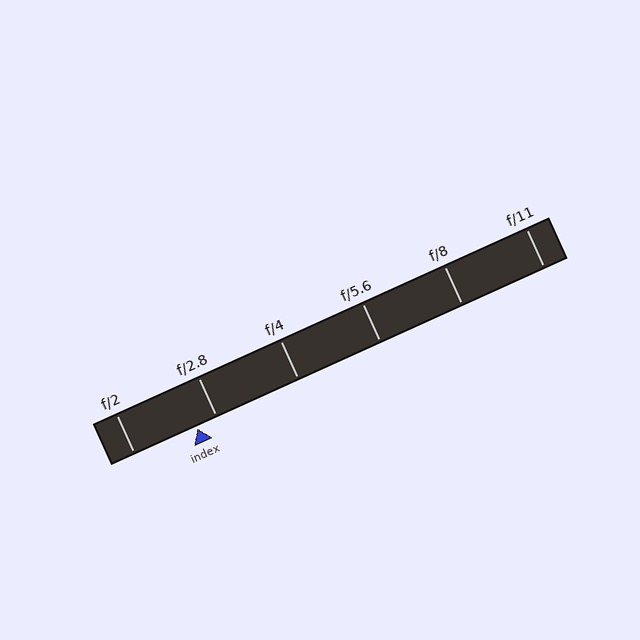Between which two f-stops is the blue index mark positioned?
The index mark is between f/2 and f/2.8.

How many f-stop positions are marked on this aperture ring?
There are 6 f-stop positions marked.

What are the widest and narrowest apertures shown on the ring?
The widest aperture shown is f/2 and the narrowest is f/11.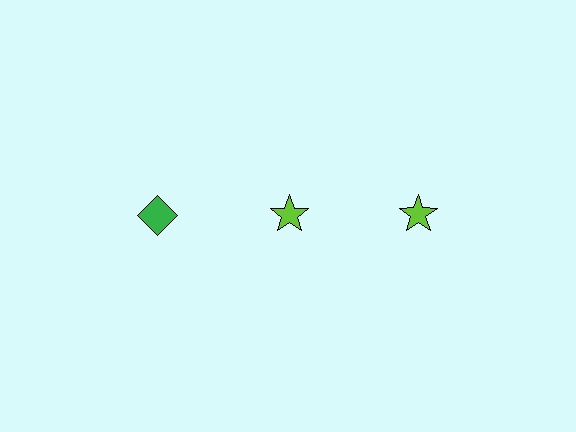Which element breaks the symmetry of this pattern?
The green diamond in the top row, leftmost column breaks the symmetry. All other shapes are lime stars.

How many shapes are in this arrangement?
There are 3 shapes arranged in a grid pattern.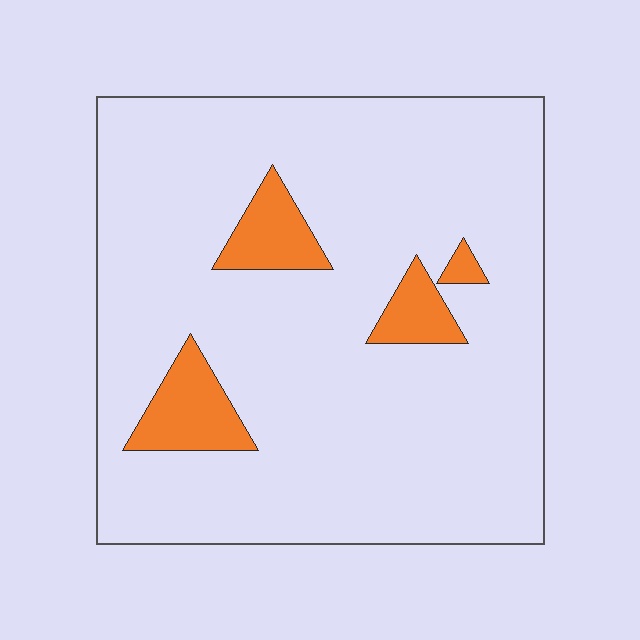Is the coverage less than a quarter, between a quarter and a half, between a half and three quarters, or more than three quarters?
Less than a quarter.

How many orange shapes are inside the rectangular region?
4.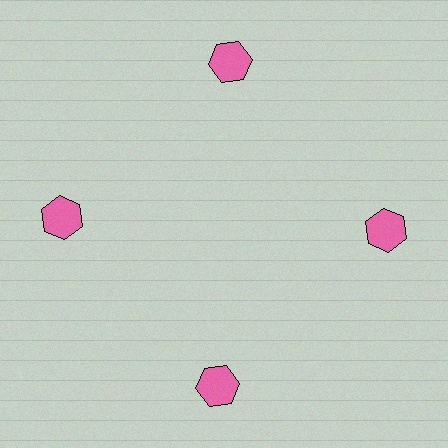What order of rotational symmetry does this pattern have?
This pattern has 4-fold rotational symmetry.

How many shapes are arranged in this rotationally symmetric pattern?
There are 4 shapes, arranged in 4 groups of 1.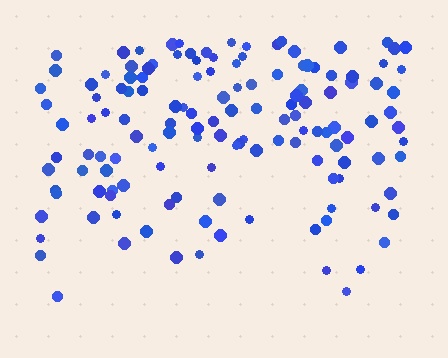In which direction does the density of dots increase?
From bottom to top, with the top side densest.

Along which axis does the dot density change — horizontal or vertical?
Vertical.